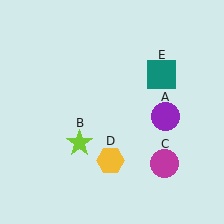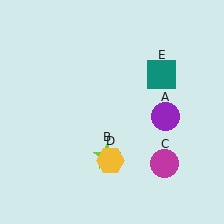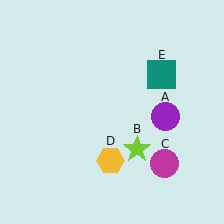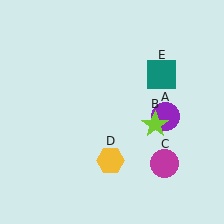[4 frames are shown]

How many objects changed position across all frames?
1 object changed position: lime star (object B).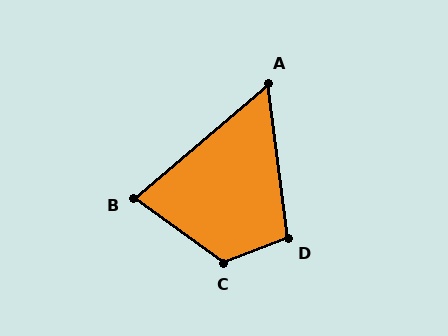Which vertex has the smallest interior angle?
A, at approximately 57 degrees.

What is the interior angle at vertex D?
Approximately 104 degrees (obtuse).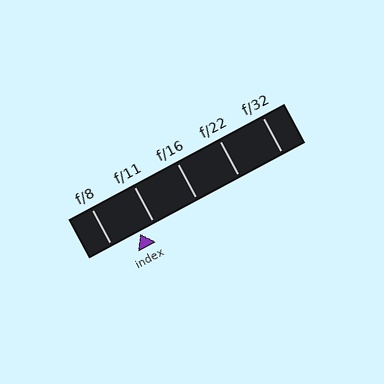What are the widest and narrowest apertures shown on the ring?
The widest aperture shown is f/8 and the narrowest is f/32.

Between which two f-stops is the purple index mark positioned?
The index mark is between f/8 and f/11.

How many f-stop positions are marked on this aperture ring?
There are 5 f-stop positions marked.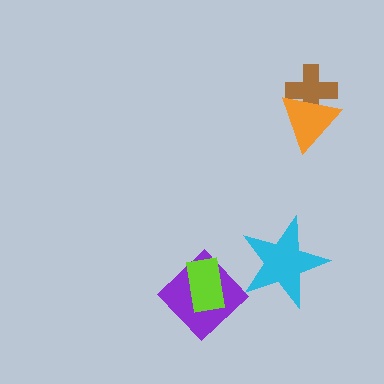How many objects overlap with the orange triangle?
1 object overlaps with the orange triangle.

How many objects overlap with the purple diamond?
1 object overlaps with the purple diamond.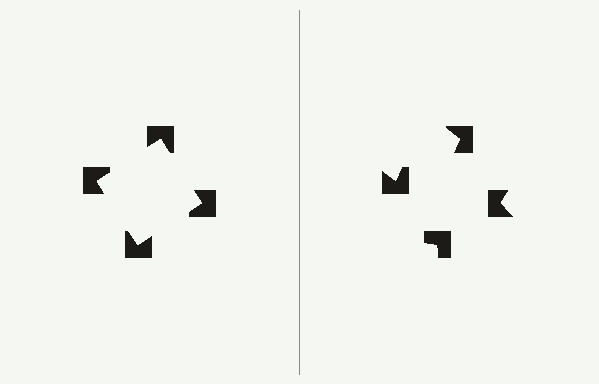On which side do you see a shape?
An illusory square appears on the left side. On the right side the wedge cuts are rotated, so no coherent shape forms.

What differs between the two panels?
The notched squares are positioned identically on both sides; only the wedge orientations differ. On the left they align to a square; on the right they are misaligned.